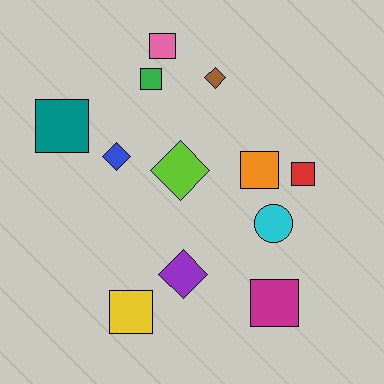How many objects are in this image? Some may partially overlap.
There are 12 objects.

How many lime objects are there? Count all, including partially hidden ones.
There is 1 lime object.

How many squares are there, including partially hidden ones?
There are 7 squares.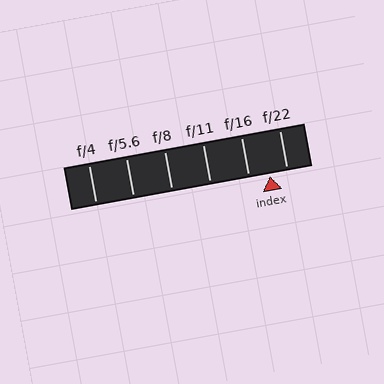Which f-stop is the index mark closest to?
The index mark is closest to f/22.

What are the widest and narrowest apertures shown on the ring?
The widest aperture shown is f/4 and the narrowest is f/22.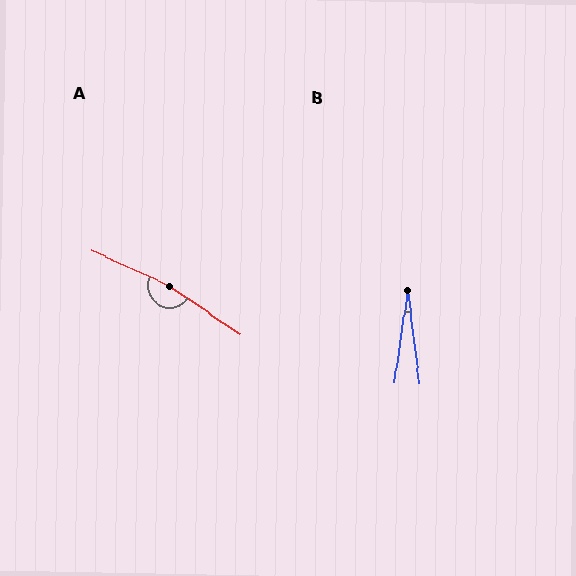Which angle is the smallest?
B, at approximately 15 degrees.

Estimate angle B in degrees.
Approximately 15 degrees.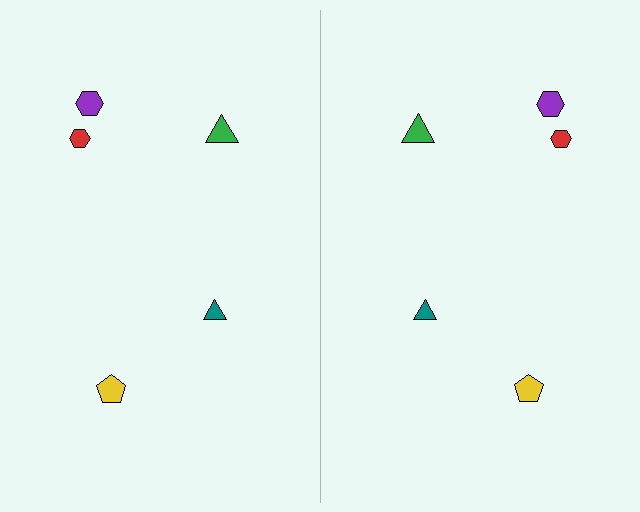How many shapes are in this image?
There are 10 shapes in this image.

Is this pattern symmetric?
Yes, this pattern has bilateral (reflection) symmetry.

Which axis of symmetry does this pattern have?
The pattern has a vertical axis of symmetry running through the center of the image.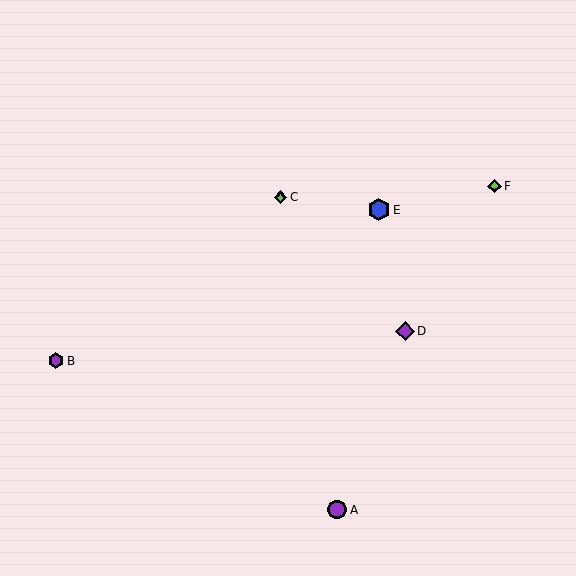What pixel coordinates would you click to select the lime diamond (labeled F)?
Click at (495, 186) to select the lime diamond F.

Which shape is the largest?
The blue hexagon (labeled E) is the largest.